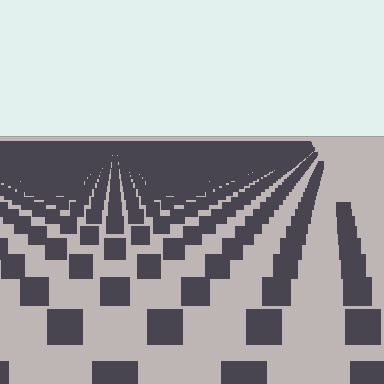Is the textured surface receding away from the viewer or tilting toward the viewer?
The surface is receding away from the viewer. Texture elements get smaller and denser toward the top.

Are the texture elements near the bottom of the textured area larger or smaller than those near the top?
Larger. Near the bottom, elements are closer to the viewer and appear at a bigger on-screen size.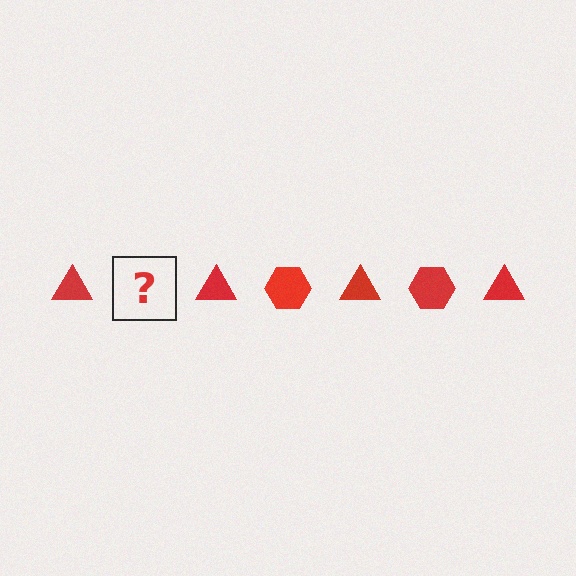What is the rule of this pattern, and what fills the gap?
The rule is that the pattern cycles through triangle, hexagon shapes in red. The gap should be filled with a red hexagon.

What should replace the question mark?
The question mark should be replaced with a red hexagon.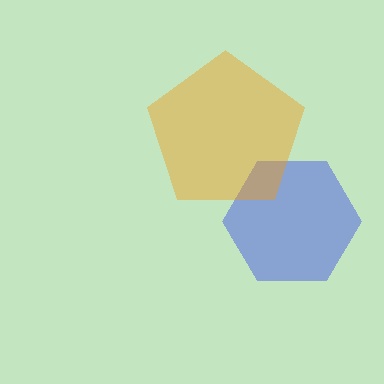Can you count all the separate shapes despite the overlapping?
Yes, there are 2 separate shapes.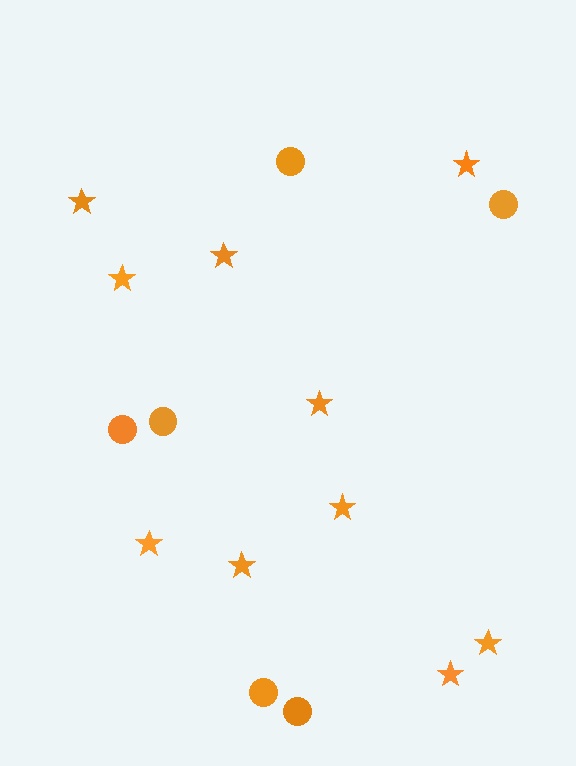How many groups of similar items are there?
There are 2 groups: one group of circles (6) and one group of stars (10).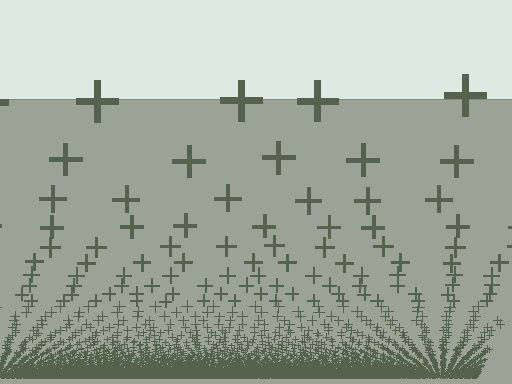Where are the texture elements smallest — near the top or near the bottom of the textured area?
Near the bottom.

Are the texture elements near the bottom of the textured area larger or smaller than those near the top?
Smaller. The gradient is inverted — elements near the bottom are smaller and denser.